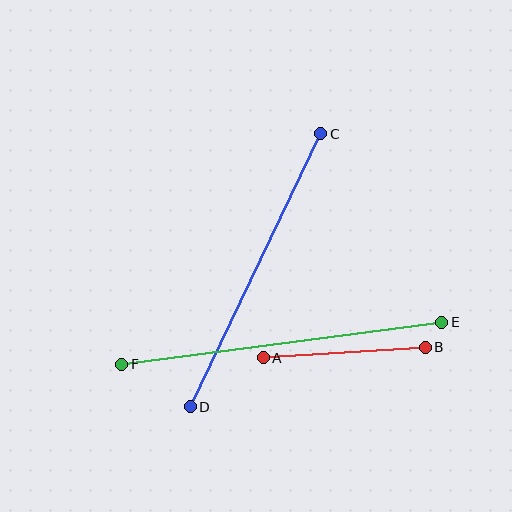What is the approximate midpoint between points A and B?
The midpoint is at approximately (344, 353) pixels.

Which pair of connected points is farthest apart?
Points E and F are farthest apart.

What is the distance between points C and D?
The distance is approximately 303 pixels.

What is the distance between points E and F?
The distance is approximately 323 pixels.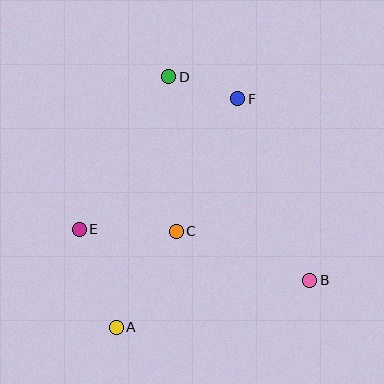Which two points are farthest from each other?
Points A and F are farthest from each other.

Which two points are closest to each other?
Points D and F are closest to each other.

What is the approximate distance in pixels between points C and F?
The distance between C and F is approximately 146 pixels.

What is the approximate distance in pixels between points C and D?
The distance between C and D is approximately 155 pixels.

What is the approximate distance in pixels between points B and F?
The distance between B and F is approximately 195 pixels.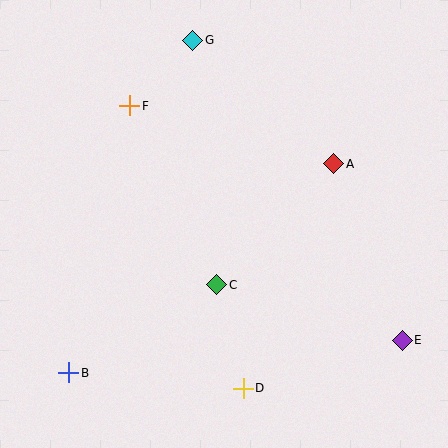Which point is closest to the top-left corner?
Point F is closest to the top-left corner.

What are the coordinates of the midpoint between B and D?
The midpoint between B and D is at (156, 380).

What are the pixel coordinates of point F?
Point F is at (130, 106).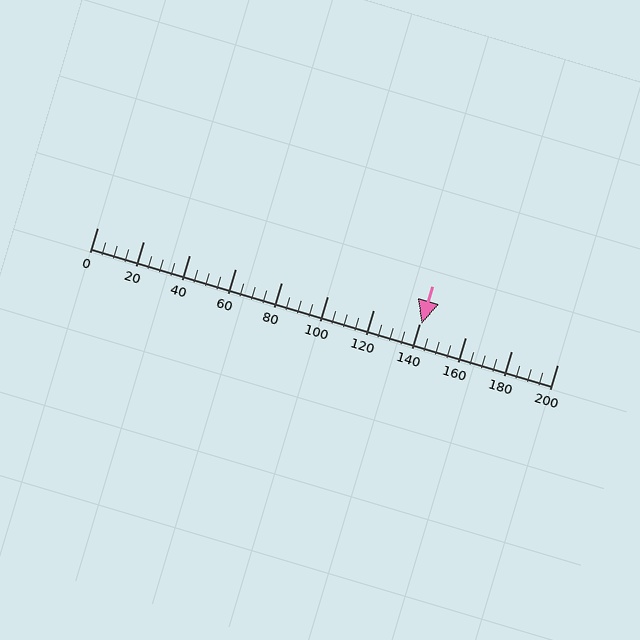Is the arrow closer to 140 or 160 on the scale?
The arrow is closer to 140.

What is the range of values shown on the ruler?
The ruler shows values from 0 to 200.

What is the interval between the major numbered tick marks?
The major tick marks are spaced 20 units apart.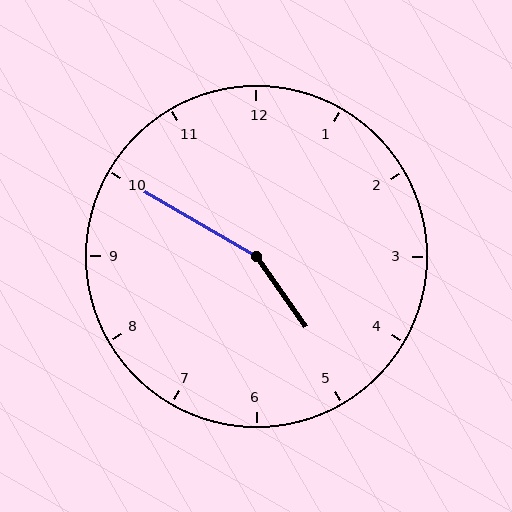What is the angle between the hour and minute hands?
Approximately 155 degrees.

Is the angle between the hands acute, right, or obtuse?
It is obtuse.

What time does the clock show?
4:50.